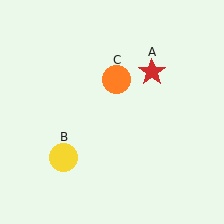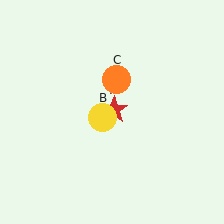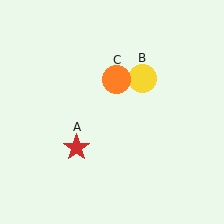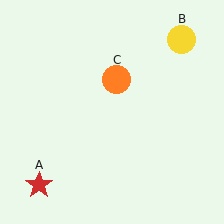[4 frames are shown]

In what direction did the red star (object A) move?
The red star (object A) moved down and to the left.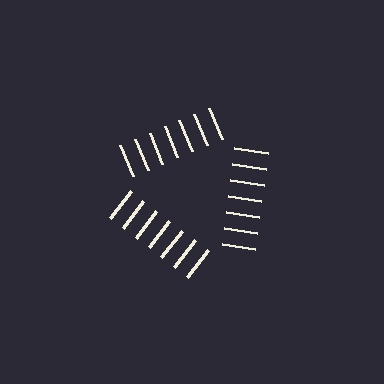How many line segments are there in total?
21 — 7 along each of the 3 edges.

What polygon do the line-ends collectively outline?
An illusory triangle — the line segments terminate on its edges but no continuous stroke is drawn.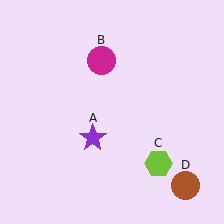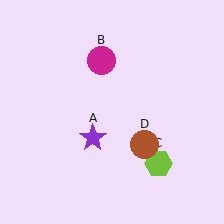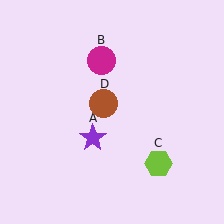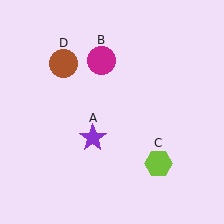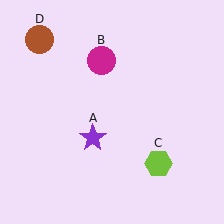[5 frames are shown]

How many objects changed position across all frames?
1 object changed position: brown circle (object D).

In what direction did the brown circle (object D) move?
The brown circle (object D) moved up and to the left.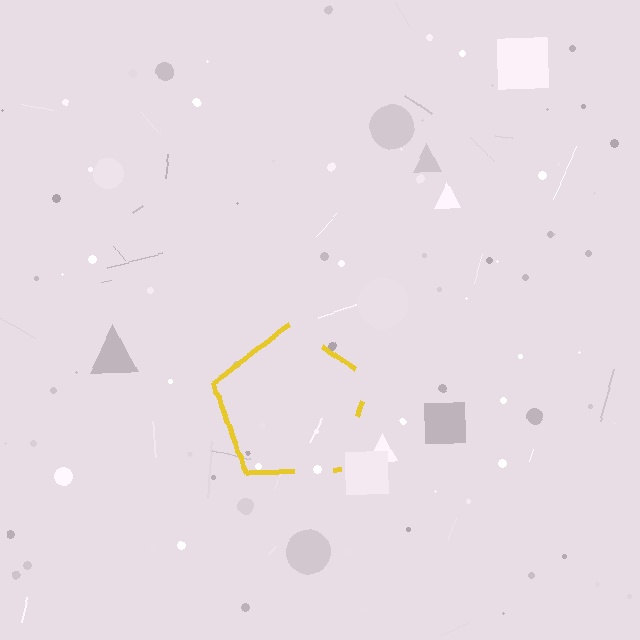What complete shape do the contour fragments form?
The contour fragments form a pentagon.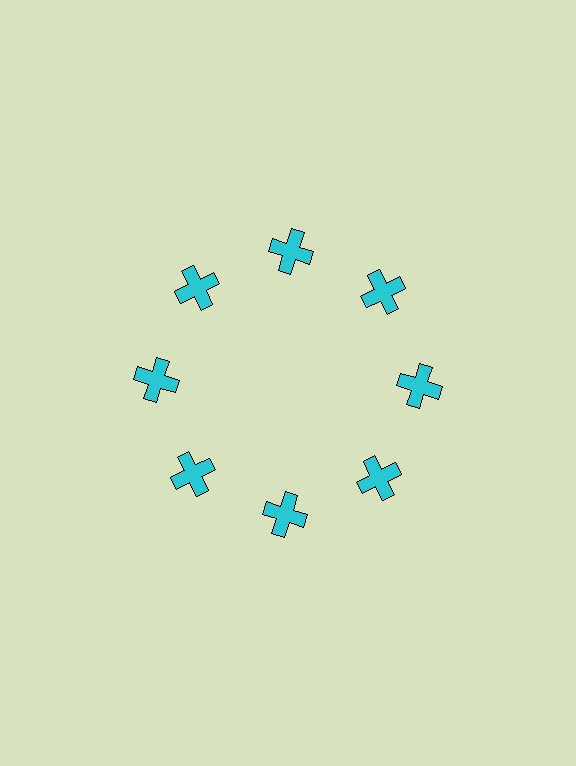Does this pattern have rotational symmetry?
Yes, this pattern has 8-fold rotational symmetry. It looks the same after rotating 45 degrees around the center.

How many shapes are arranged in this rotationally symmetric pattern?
There are 8 shapes, arranged in 8 groups of 1.